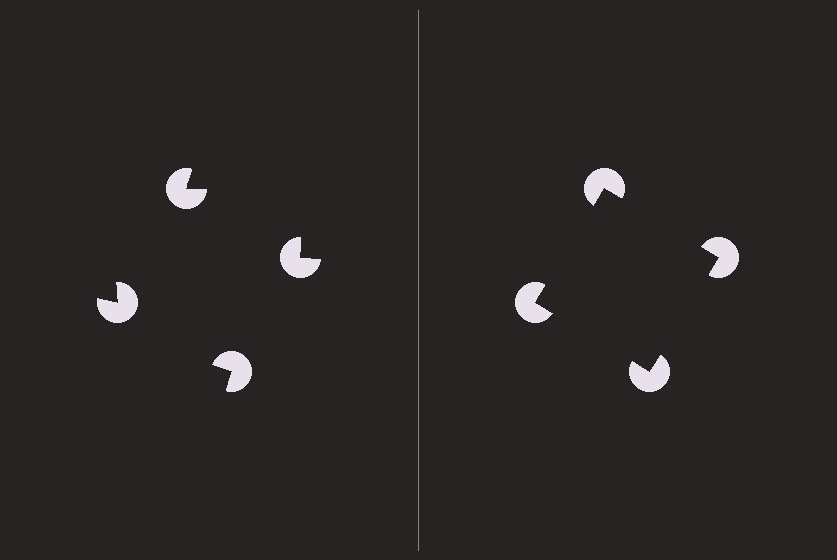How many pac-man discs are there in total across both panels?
8 — 4 on each side.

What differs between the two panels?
The pac-man discs are positioned identically on both sides; only the wedge orientations differ. On the right they align to a square; on the left they are misaligned.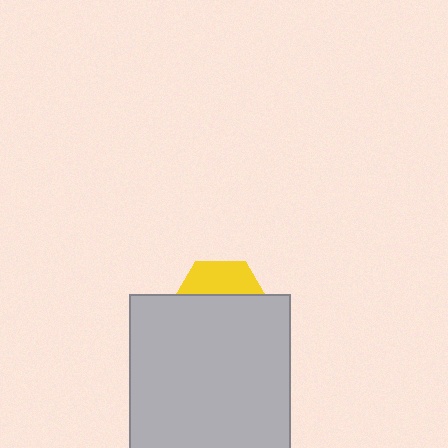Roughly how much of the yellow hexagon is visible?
A small part of it is visible (roughly 33%).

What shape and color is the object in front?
The object in front is a light gray square.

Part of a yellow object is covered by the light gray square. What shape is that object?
It is a hexagon.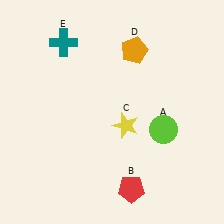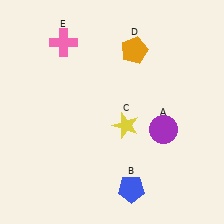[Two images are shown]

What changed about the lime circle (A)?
In Image 1, A is lime. In Image 2, it changed to purple.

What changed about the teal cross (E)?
In Image 1, E is teal. In Image 2, it changed to pink.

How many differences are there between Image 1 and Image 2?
There are 3 differences between the two images.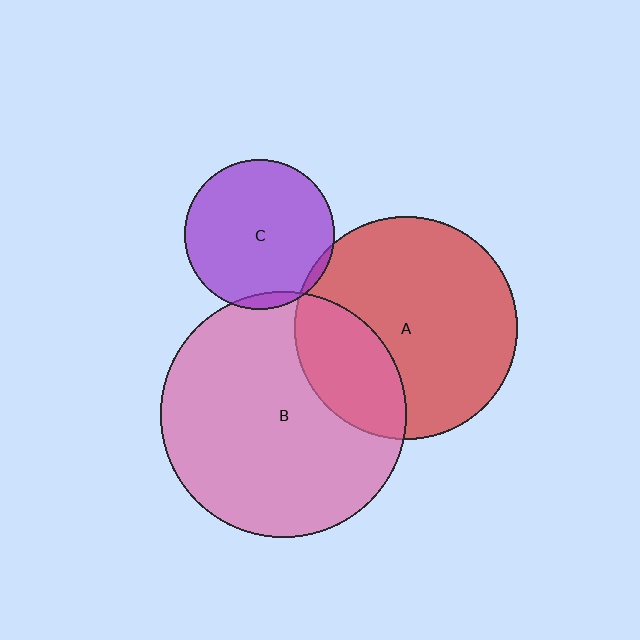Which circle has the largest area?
Circle B (pink).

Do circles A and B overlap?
Yes.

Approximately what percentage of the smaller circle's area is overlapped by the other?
Approximately 25%.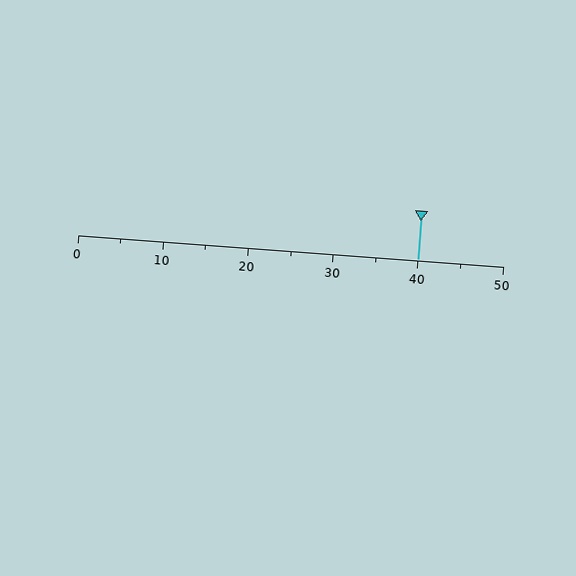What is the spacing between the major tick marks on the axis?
The major ticks are spaced 10 apart.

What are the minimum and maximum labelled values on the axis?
The axis runs from 0 to 50.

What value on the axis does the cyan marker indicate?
The marker indicates approximately 40.